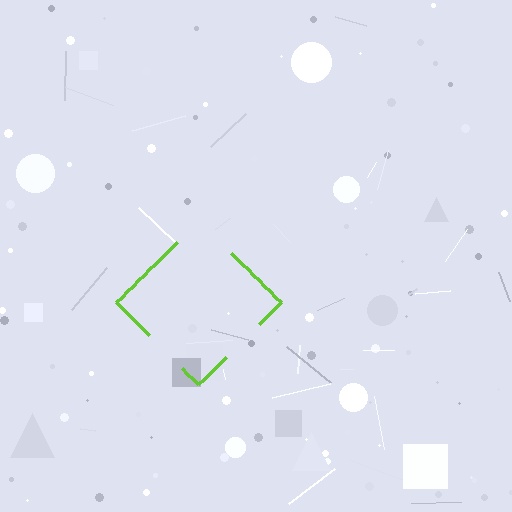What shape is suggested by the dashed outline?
The dashed outline suggests a diamond.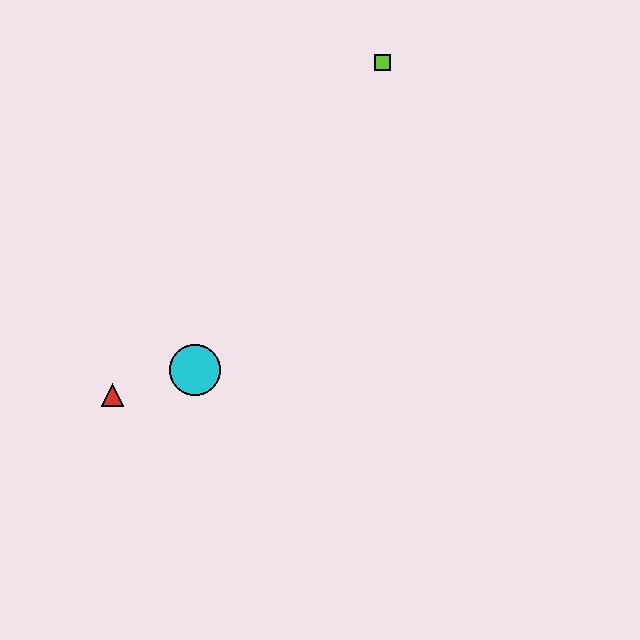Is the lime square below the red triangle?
No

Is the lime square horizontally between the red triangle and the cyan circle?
No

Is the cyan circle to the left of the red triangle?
No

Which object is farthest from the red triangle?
The lime square is farthest from the red triangle.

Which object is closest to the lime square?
The cyan circle is closest to the lime square.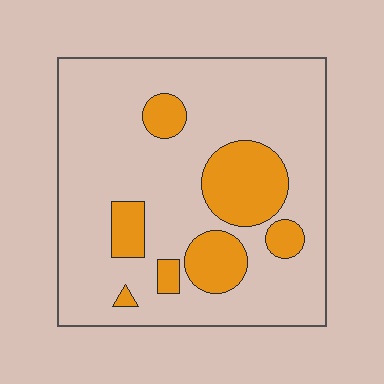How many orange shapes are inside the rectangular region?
7.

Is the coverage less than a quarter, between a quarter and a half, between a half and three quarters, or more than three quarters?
Less than a quarter.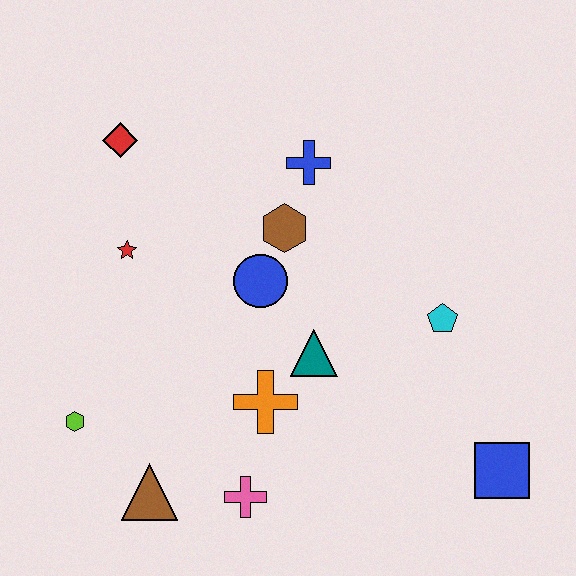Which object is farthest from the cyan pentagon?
The lime hexagon is farthest from the cyan pentagon.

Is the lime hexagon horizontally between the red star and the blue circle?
No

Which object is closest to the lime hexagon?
The brown triangle is closest to the lime hexagon.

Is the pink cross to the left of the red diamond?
No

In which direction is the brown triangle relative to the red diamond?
The brown triangle is below the red diamond.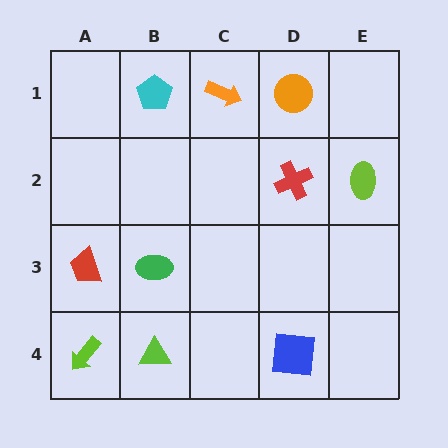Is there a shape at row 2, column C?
No, that cell is empty.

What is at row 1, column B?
A cyan pentagon.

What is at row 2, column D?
A red cross.